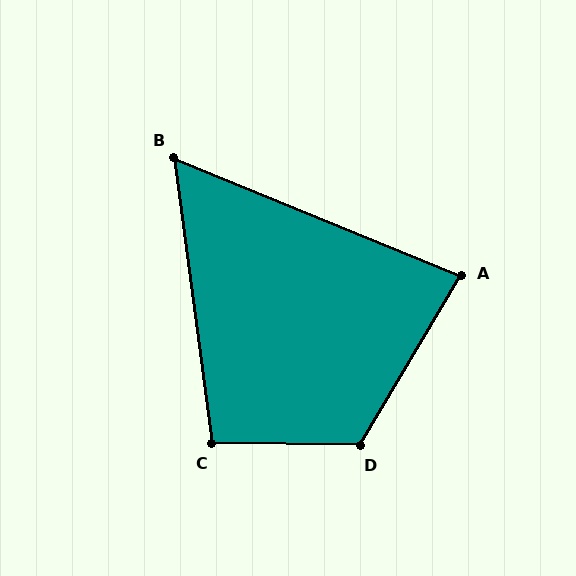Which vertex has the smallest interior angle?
B, at approximately 60 degrees.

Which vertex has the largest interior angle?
D, at approximately 120 degrees.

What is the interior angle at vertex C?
Approximately 98 degrees (obtuse).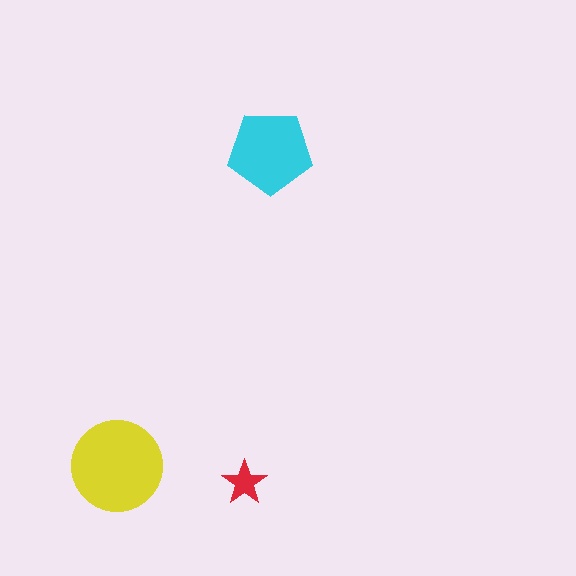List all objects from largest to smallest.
The yellow circle, the cyan pentagon, the red star.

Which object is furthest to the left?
The yellow circle is leftmost.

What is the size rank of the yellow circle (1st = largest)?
1st.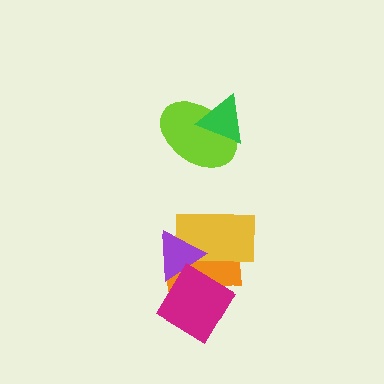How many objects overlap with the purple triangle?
3 objects overlap with the purple triangle.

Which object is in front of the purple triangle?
The magenta diamond is in front of the purple triangle.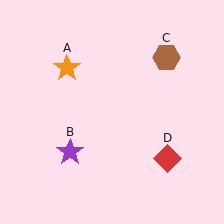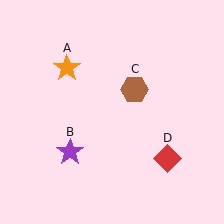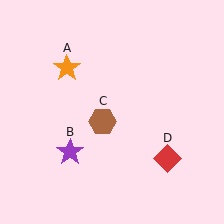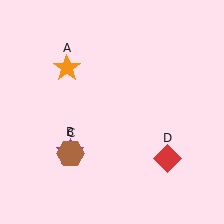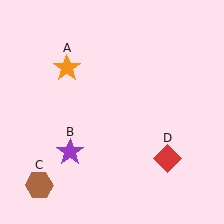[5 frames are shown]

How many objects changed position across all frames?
1 object changed position: brown hexagon (object C).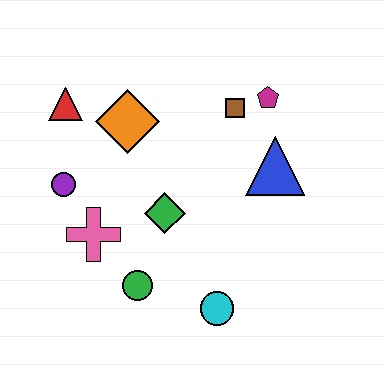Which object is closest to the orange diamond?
The red triangle is closest to the orange diamond.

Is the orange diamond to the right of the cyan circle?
No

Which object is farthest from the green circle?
The magenta pentagon is farthest from the green circle.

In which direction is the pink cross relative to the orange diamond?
The pink cross is below the orange diamond.